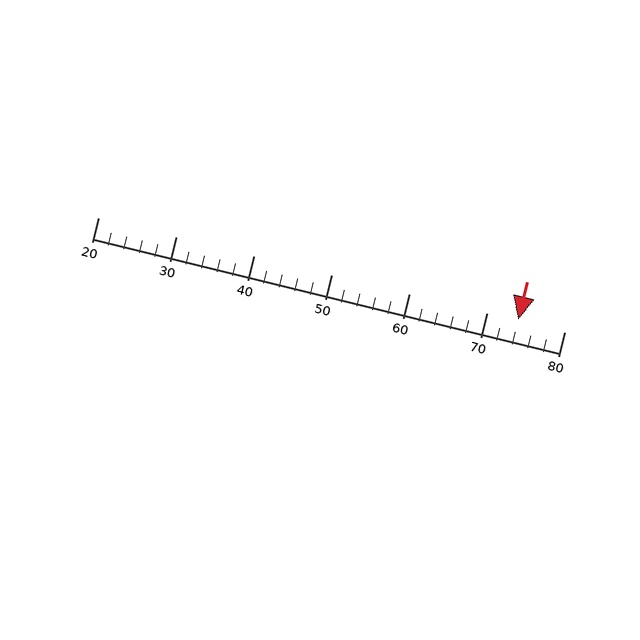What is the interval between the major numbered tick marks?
The major tick marks are spaced 10 units apart.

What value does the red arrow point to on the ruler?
The red arrow points to approximately 74.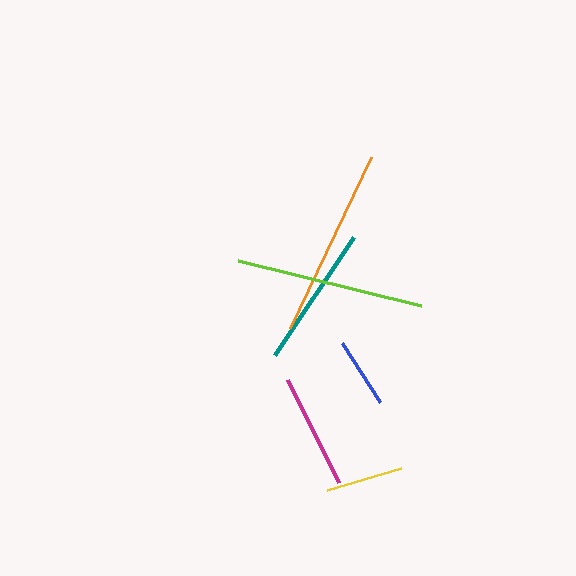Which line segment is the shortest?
The blue line is the shortest at approximately 70 pixels.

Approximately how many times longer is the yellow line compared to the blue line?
The yellow line is approximately 1.1 times the length of the blue line.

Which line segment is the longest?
The orange line is the longest at approximately 189 pixels.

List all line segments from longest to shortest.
From longest to shortest: orange, lime, teal, magenta, yellow, blue.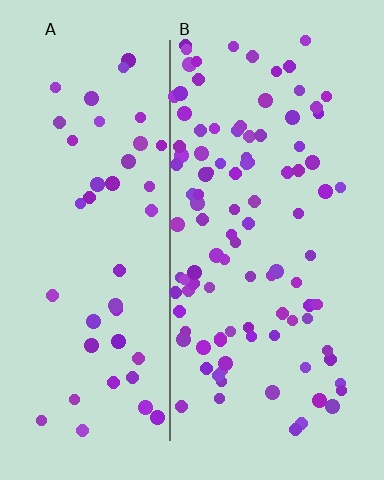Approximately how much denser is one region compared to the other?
Approximately 2.3× — region B over region A.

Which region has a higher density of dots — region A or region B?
B (the right).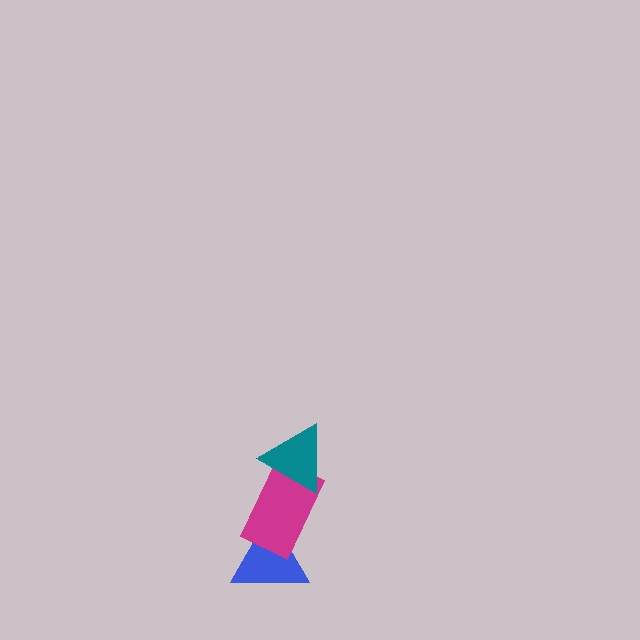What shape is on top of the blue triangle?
The magenta rectangle is on top of the blue triangle.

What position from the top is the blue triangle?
The blue triangle is 3rd from the top.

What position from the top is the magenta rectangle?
The magenta rectangle is 2nd from the top.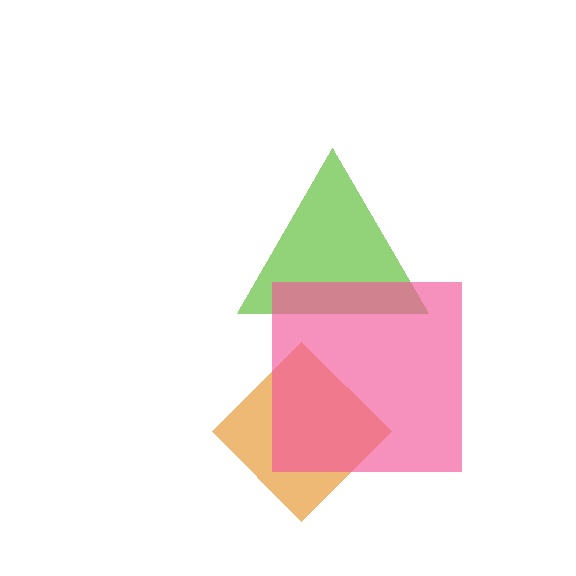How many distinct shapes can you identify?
There are 3 distinct shapes: an orange diamond, a lime triangle, a pink square.